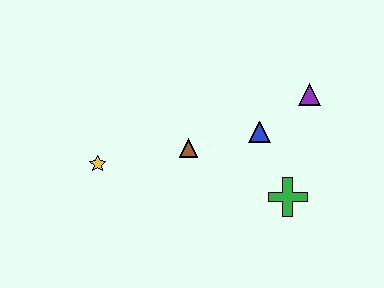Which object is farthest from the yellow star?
The purple triangle is farthest from the yellow star.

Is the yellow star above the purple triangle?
No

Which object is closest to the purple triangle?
The blue triangle is closest to the purple triangle.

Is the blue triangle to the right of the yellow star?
Yes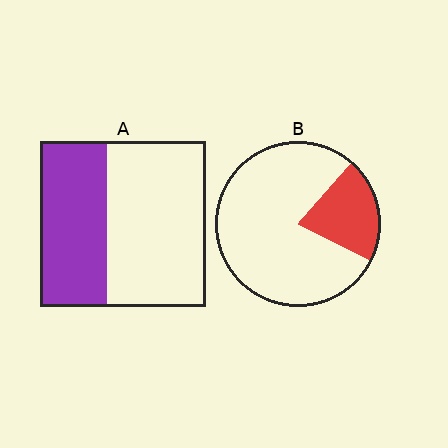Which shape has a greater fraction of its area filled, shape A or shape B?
Shape A.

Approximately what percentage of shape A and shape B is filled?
A is approximately 40% and B is approximately 20%.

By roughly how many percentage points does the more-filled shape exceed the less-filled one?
By roughly 20 percentage points (A over B).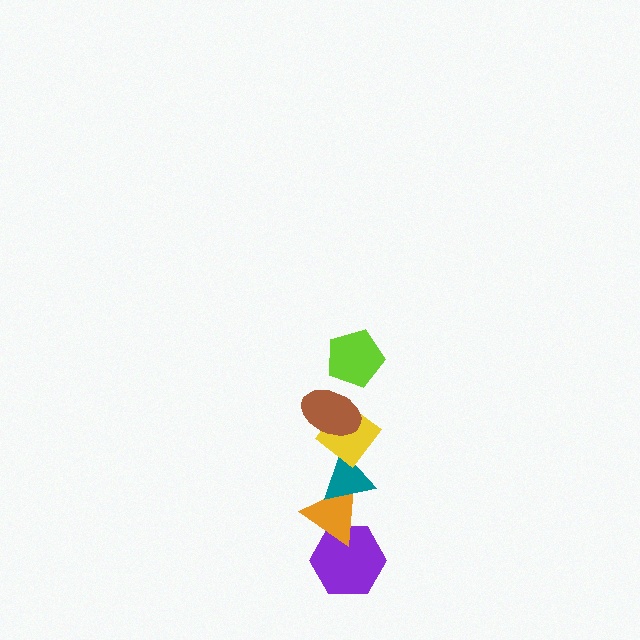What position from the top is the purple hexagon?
The purple hexagon is 6th from the top.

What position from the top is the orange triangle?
The orange triangle is 5th from the top.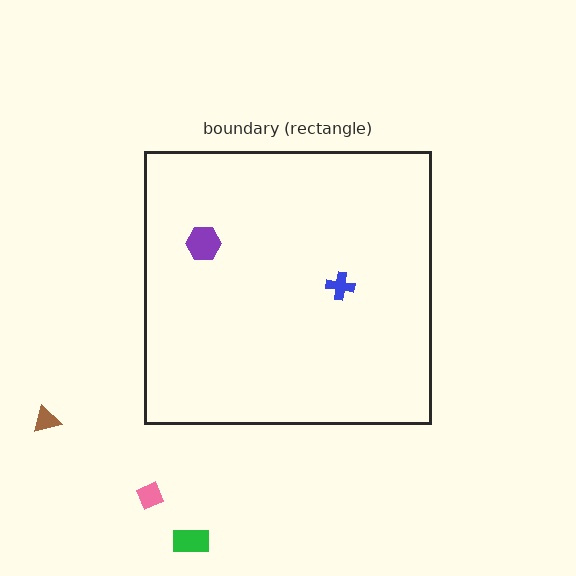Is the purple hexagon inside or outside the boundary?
Inside.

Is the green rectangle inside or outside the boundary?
Outside.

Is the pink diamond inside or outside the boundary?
Outside.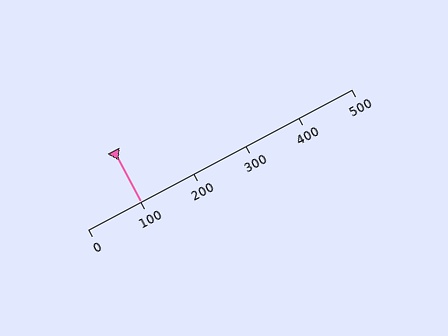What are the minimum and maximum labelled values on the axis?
The axis runs from 0 to 500.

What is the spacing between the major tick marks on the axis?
The major ticks are spaced 100 apart.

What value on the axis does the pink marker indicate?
The marker indicates approximately 100.